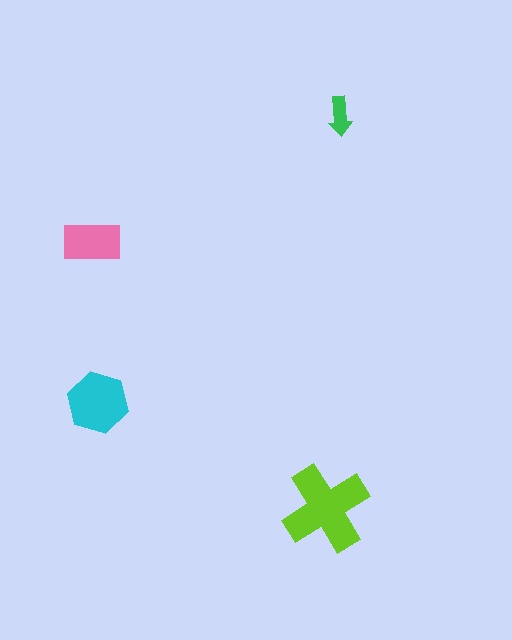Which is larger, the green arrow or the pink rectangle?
The pink rectangle.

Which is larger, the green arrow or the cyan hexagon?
The cyan hexagon.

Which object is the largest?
The lime cross.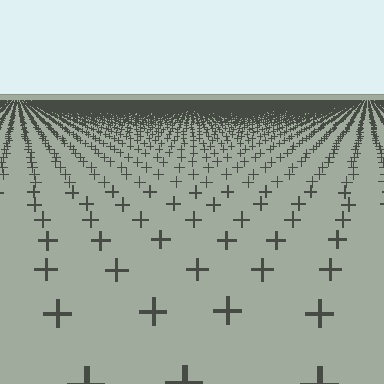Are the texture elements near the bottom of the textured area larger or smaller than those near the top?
Larger. Near the bottom, elements are closer to the viewer and appear at a bigger on-screen size.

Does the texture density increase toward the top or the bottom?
Density increases toward the top.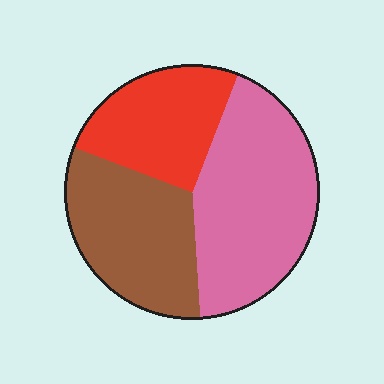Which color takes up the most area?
Pink, at roughly 45%.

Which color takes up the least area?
Red, at roughly 25%.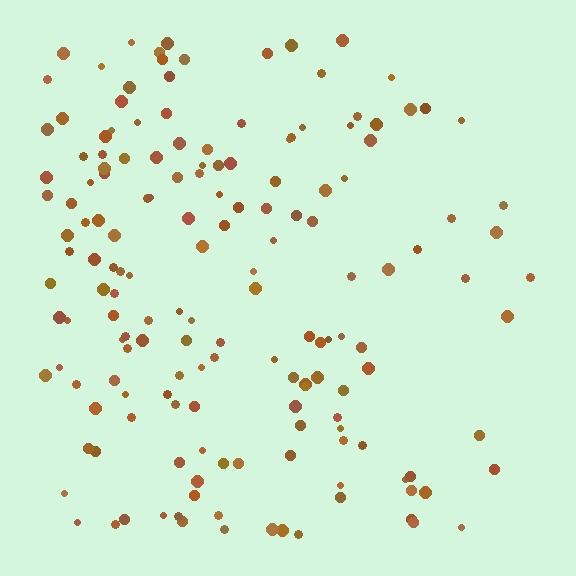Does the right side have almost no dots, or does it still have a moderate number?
Still a moderate number, just noticeably fewer than the left.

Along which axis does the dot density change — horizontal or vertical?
Horizontal.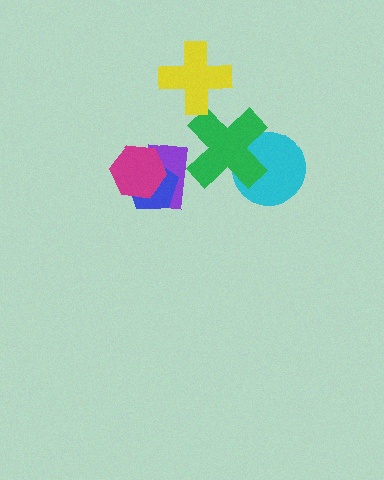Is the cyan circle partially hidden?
Yes, it is partially covered by another shape.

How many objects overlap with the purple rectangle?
2 objects overlap with the purple rectangle.